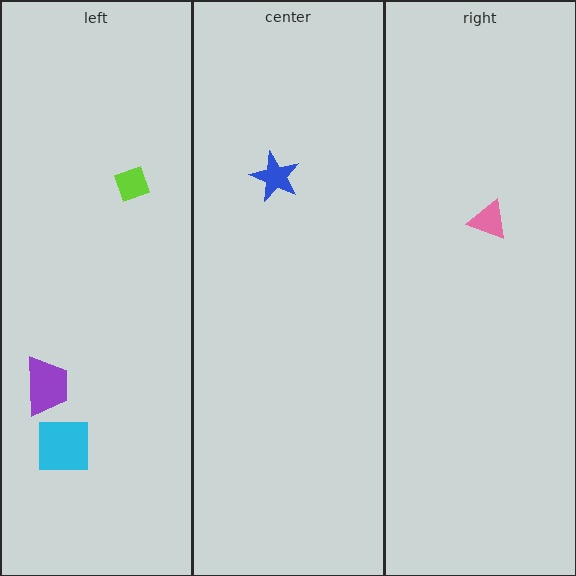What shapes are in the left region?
The lime diamond, the purple trapezoid, the cyan square.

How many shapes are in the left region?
3.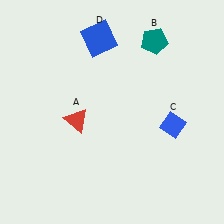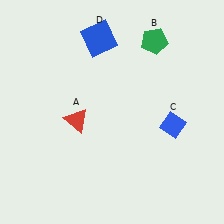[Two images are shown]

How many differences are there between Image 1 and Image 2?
There is 1 difference between the two images.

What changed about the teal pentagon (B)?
In Image 1, B is teal. In Image 2, it changed to green.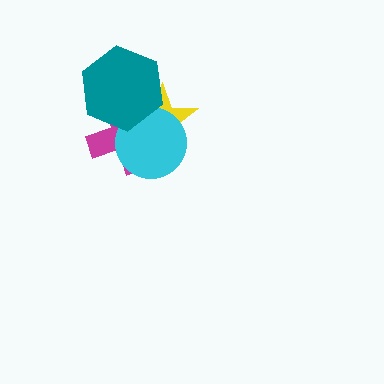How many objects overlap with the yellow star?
3 objects overlap with the yellow star.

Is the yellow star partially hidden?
Yes, it is partially covered by another shape.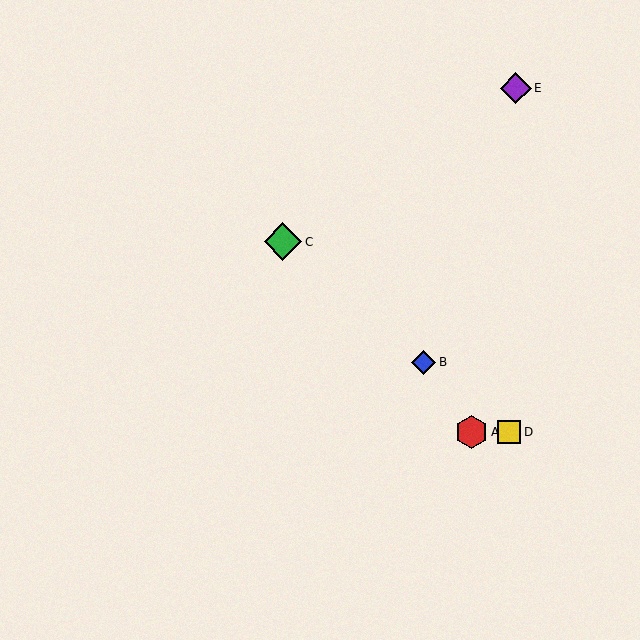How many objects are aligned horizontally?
2 objects (A, D) are aligned horizontally.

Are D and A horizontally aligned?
Yes, both are at y≈432.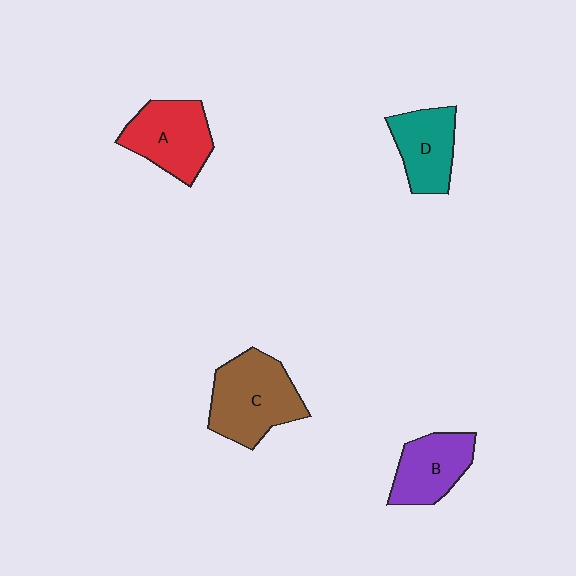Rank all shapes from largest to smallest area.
From largest to smallest: C (brown), A (red), B (purple), D (teal).